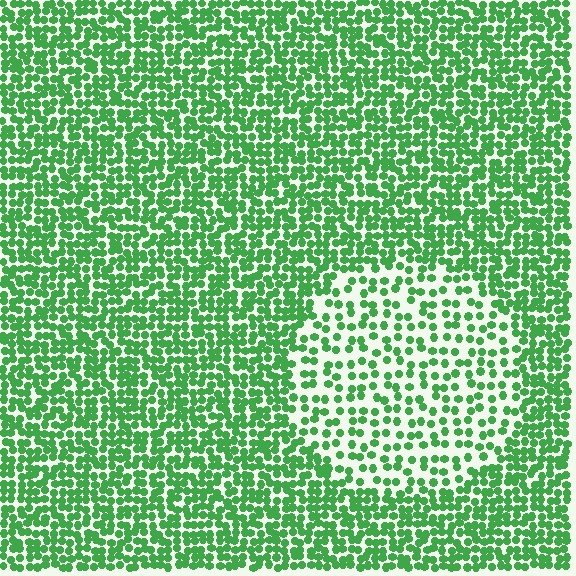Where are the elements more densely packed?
The elements are more densely packed outside the circle boundary.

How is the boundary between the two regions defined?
The boundary is defined by a change in element density (approximately 2.1x ratio). All elements are the same color, size, and shape.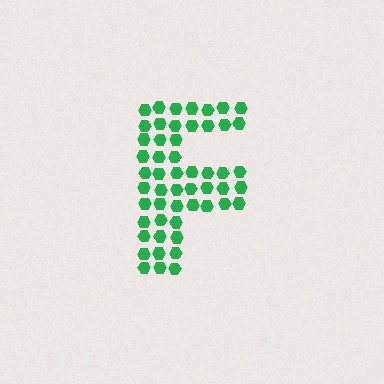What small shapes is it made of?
It is made of small hexagons.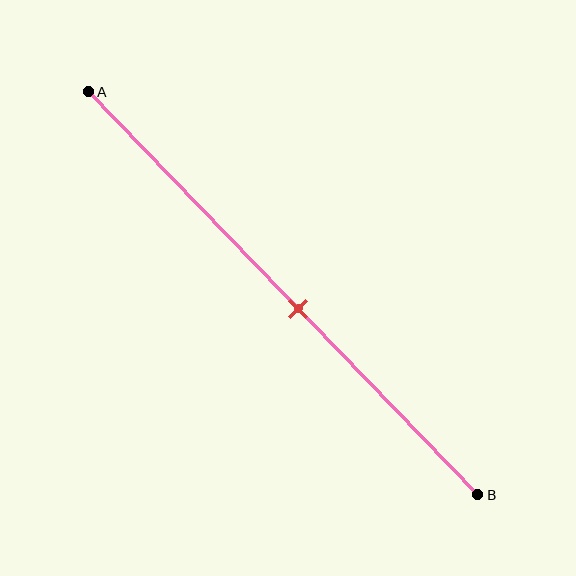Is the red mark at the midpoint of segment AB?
No, the mark is at about 55% from A, not at the 50% midpoint.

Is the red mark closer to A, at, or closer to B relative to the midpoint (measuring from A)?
The red mark is closer to point B than the midpoint of segment AB.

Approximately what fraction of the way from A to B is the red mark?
The red mark is approximately 55% of the way from A to B.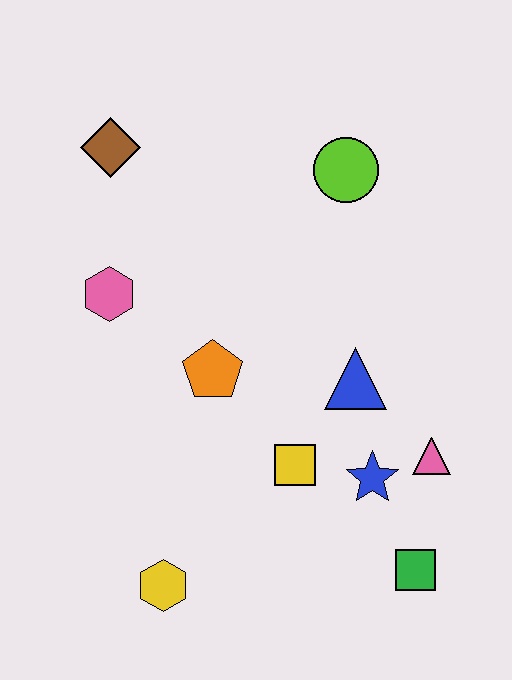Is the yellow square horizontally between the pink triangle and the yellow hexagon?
Yes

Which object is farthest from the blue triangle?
The brown diamond is farthest from the blue triangle.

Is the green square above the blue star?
No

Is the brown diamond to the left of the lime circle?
Yes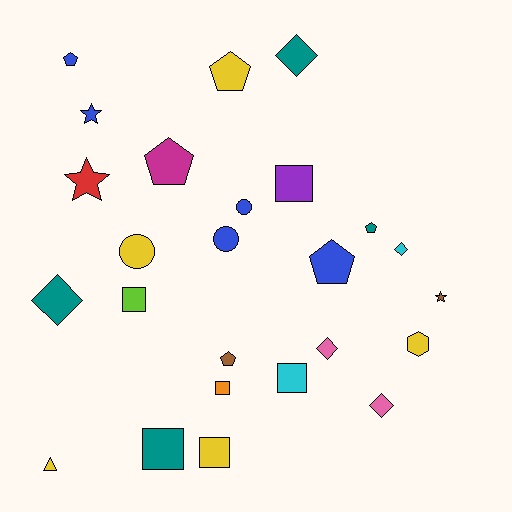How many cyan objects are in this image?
There are 2 cyan objects.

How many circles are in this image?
There are 3 circles.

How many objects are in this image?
There are 25 objects.